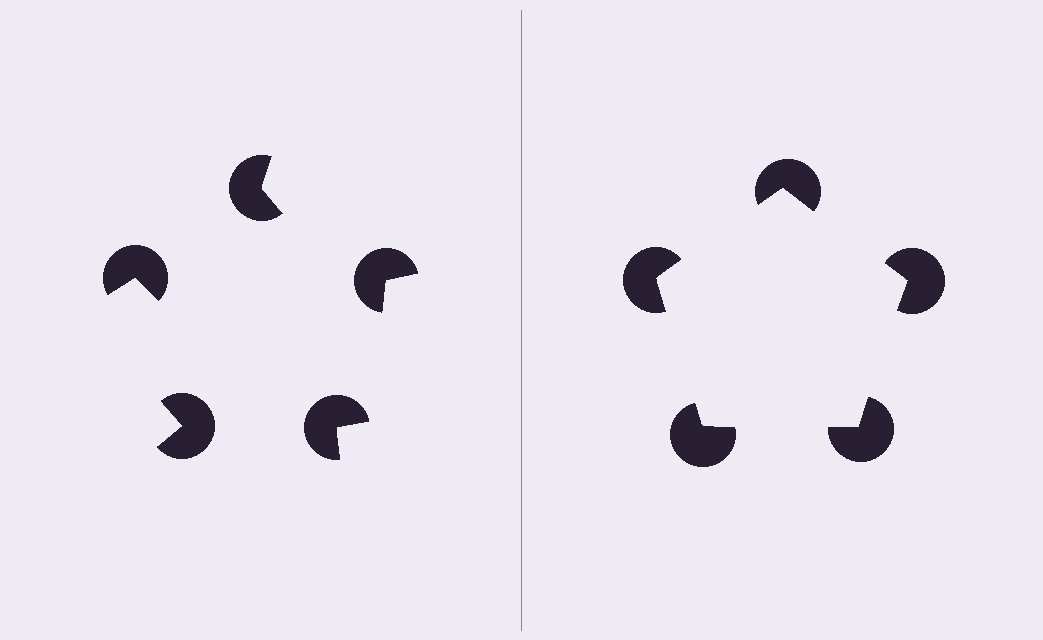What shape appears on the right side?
An illusory pentagon.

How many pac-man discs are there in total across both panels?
10 — 5 on each side.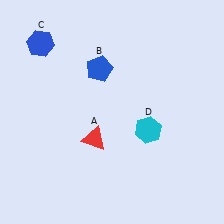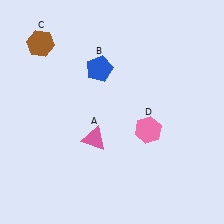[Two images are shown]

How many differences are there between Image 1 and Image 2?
There are 3 differences between the two images.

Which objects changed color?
A changed from red to pink. C changed from blue to brown. D changed from cyan to pink.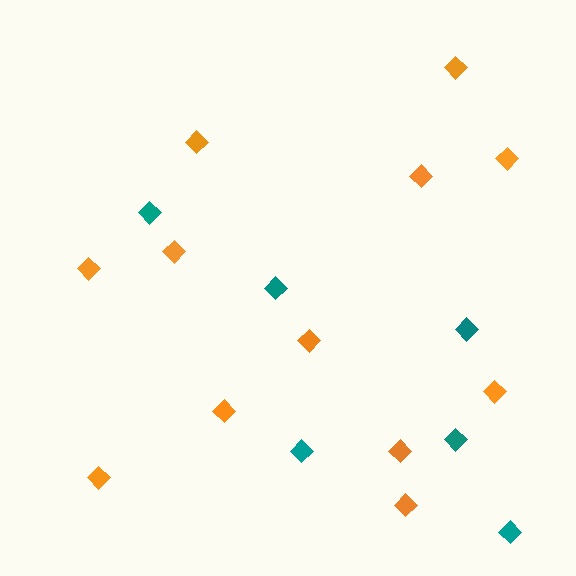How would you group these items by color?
There are 2 groups: one group of teal diamonds (6) and one group of orange diamonds (12).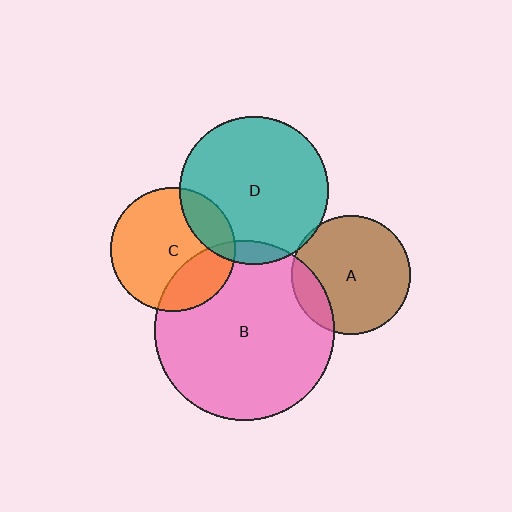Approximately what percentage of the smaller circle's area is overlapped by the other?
Approximately 25%.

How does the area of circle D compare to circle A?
Approximately 1.6 times.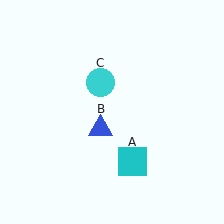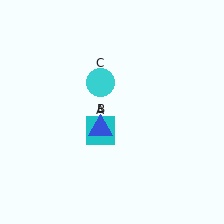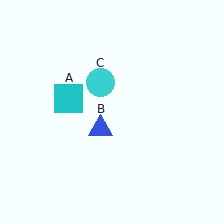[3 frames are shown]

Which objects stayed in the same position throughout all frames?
Blue triangle (object B) and cyan circle (object C) remained stationary.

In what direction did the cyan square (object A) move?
The cyan square (object A) moved up and to the left.